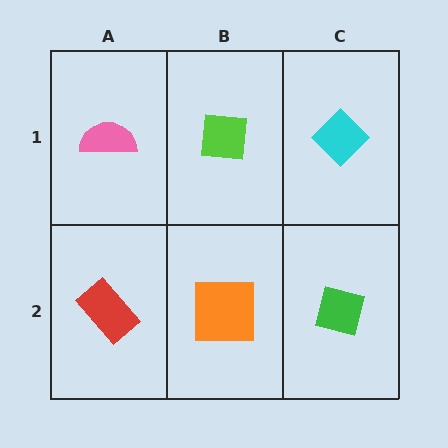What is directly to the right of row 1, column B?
A cyan diamond.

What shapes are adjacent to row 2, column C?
A cyan diamond (row 1, column C), an orange square (row 2, column B).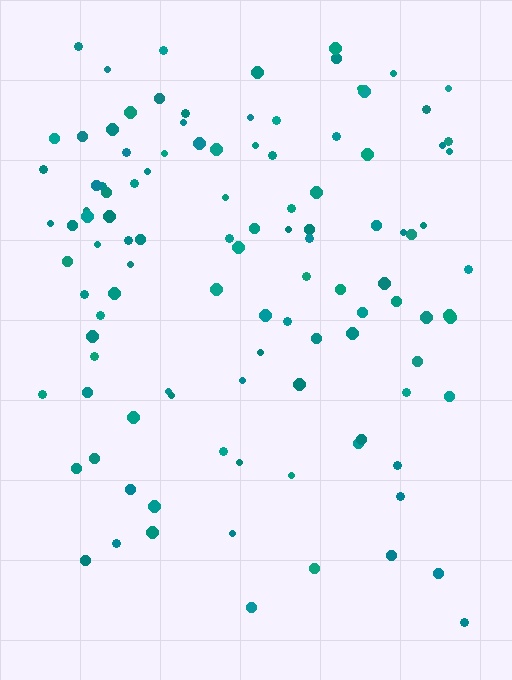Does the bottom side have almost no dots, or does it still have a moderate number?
Still a moderate number, just noticeably fewer than the top.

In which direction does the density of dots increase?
From bottom to top, with the top side densest.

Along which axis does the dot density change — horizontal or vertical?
Vertical.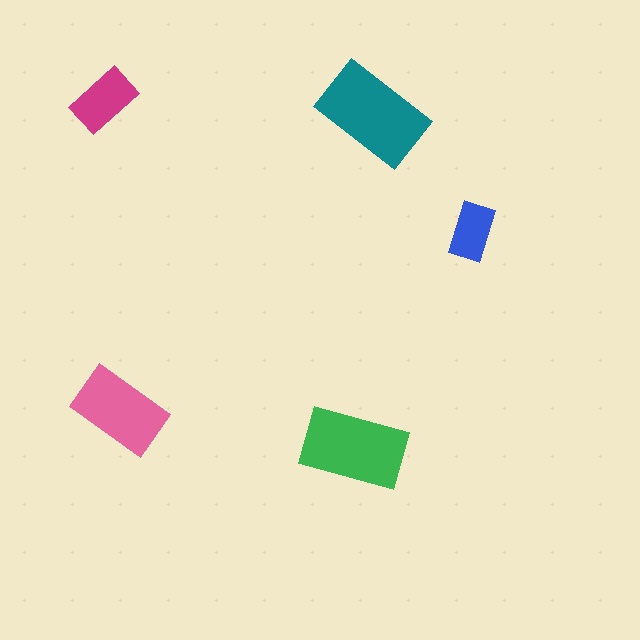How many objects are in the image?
There are 5 objects in the image.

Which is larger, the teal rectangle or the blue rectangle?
The teal one.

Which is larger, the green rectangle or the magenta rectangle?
The green one.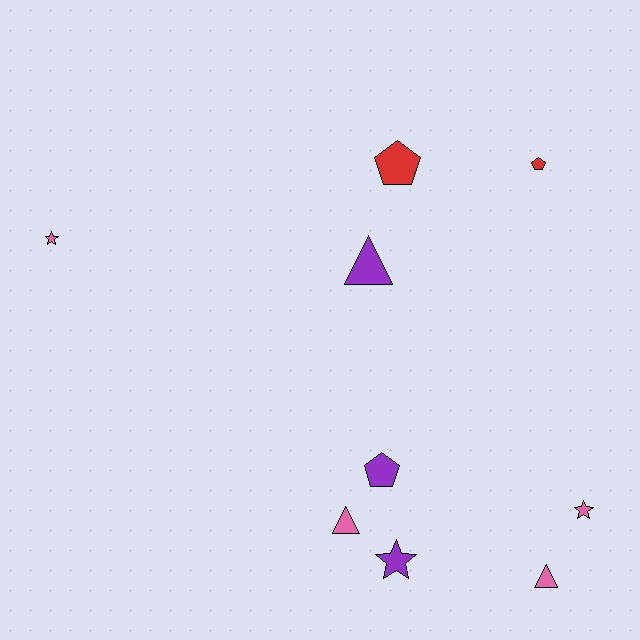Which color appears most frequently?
Pink, with 4 objects.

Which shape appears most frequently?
Triangle, with 3 objects.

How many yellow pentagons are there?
There are no yellow pentagons.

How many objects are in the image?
There are 9 objects.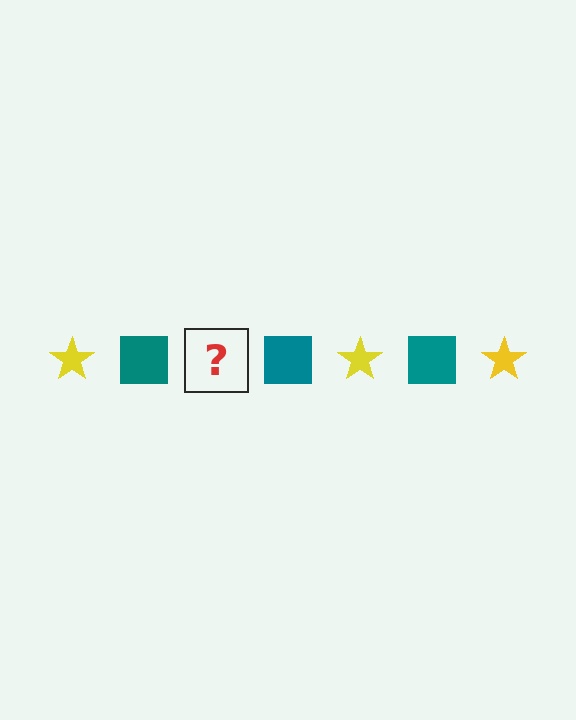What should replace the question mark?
The question mark should be replaced with a yellow star.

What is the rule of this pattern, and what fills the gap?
The rule is that the pattern alternates between yellow star and teal square. The gap should be filled with a yellow star.